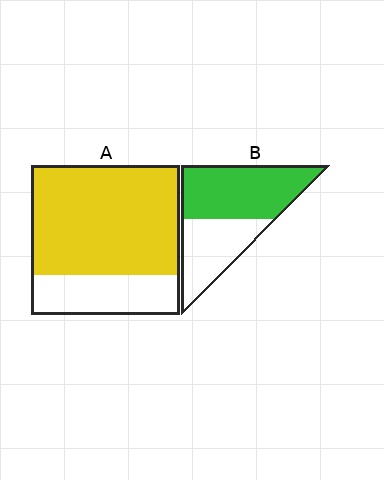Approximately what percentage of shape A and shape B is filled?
A is approximately 75% and B is approximately 60%.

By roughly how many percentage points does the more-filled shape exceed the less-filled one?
By roughly 15 percentage points (A over B).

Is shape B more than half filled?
Yes.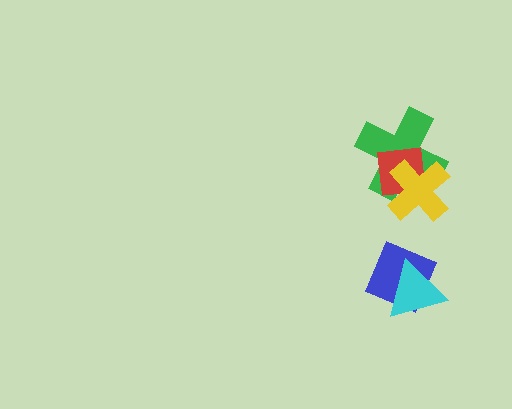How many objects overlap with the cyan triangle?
1 object overlaps with the cyan triangle.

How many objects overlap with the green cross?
2 objects overlap with the green cross.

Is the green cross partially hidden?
Yes, it is partially covered by another shape.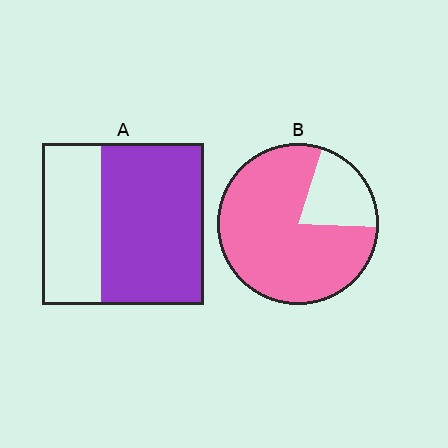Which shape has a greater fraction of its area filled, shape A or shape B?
Shape B.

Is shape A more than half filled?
Yes.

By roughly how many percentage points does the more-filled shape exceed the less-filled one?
By roughly 15 percentage points (B over A).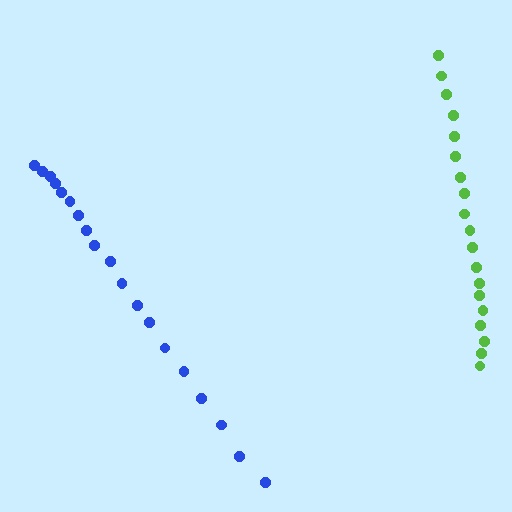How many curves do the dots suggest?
There are 2 distinct paths.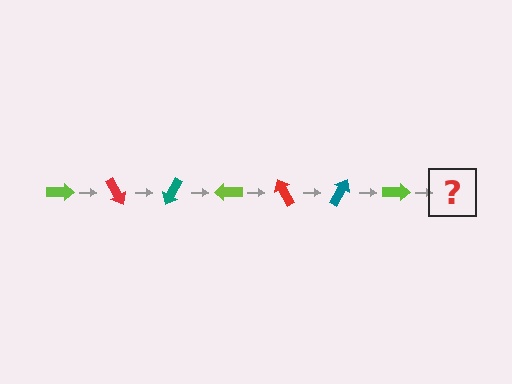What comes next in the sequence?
The next element should be a red arrow, rotated 420 degrees from the start.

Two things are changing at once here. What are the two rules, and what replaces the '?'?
The two rules are that it rotates 60 degrees each step and the color cycles through lime, red, and teal. The '?' should be a red arrow, rotated 420 degrees from the start.